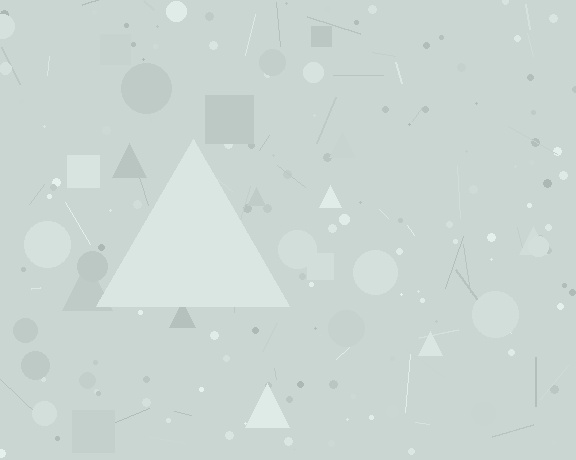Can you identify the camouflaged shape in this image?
The camouflaged shape is a triangle.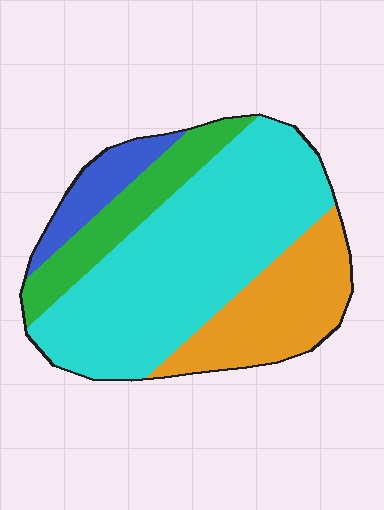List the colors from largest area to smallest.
From largest to smallest: cyan, orange, green, blue.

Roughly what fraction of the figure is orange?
Orange covers 22% of the figure.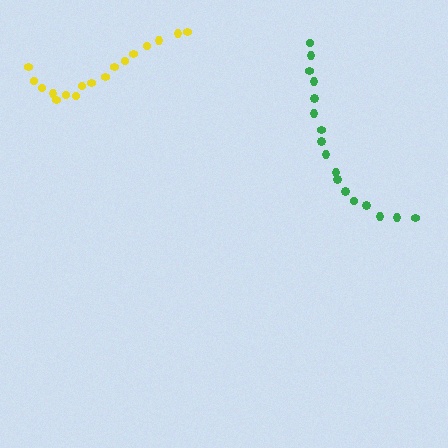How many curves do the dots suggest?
There are 2 distinct paths.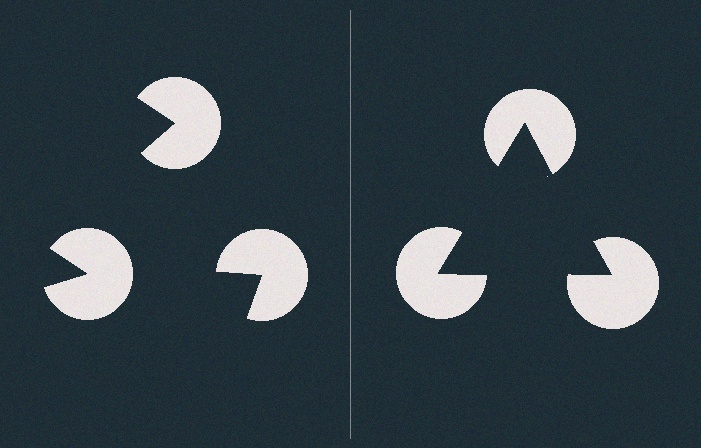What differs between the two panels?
The pac-man discs are positioned identically on both sides; only the wedge orientations differ. On the right they align to a triangle; on the left they are misaligned.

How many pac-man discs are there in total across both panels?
6 — 3 on each side.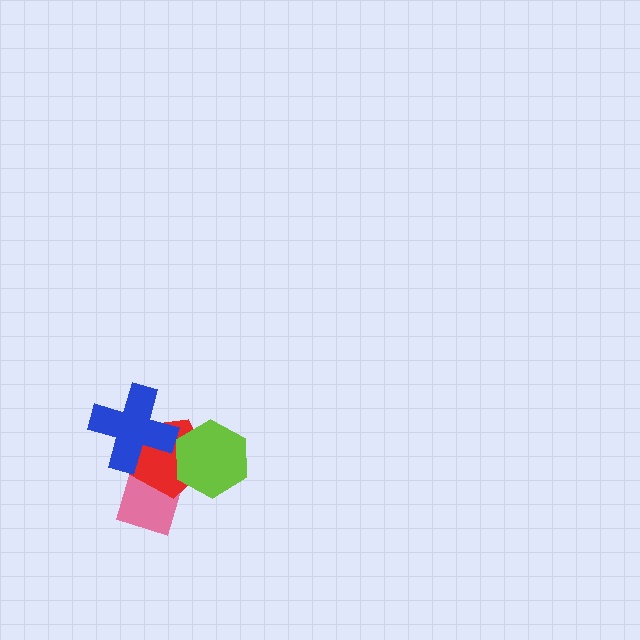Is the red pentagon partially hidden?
Yes, it is partially covered by another shape.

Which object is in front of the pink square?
The red pentagon is in front of the pink square.